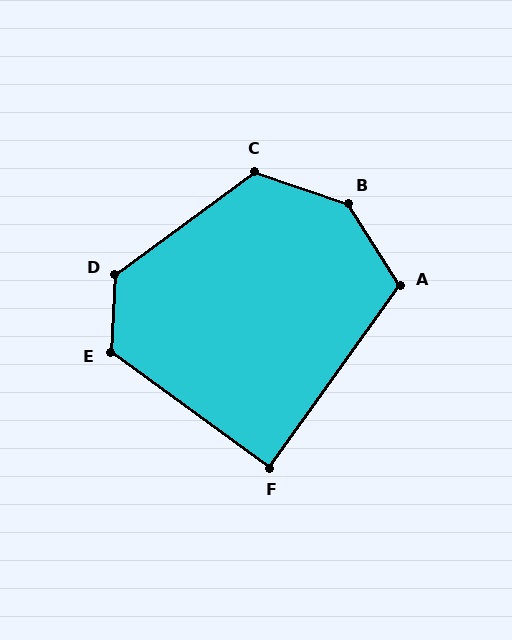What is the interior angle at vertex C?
Approximately 125 degrees (obtuse).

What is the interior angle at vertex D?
Approximately 129 degrees (obtuse).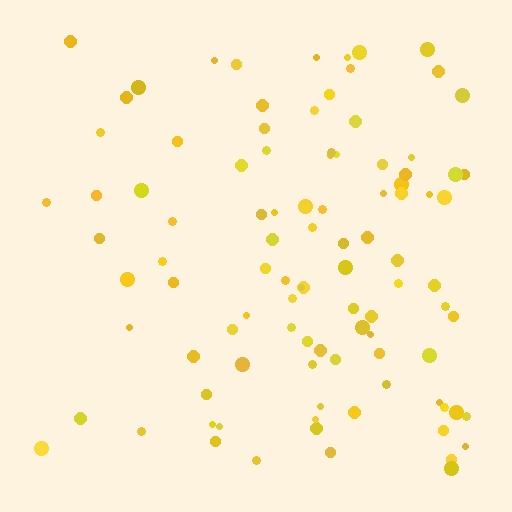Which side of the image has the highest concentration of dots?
The right.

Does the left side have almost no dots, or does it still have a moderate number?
Still a moderate number, just noticeably fewer than the right.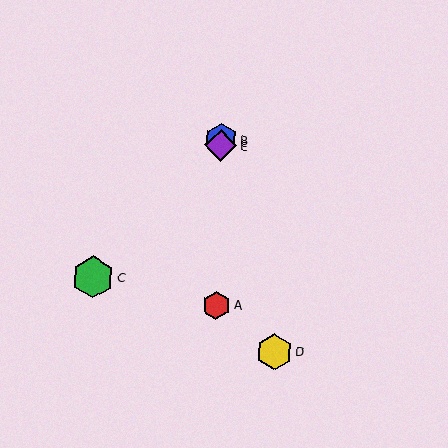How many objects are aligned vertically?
3 objects (A, B, E) are aligned vertically.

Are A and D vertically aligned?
No, A is at x≈216 and D is at x≈274.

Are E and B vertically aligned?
Yes, both are at x≈221.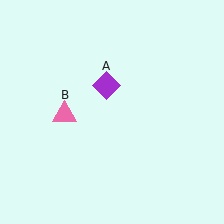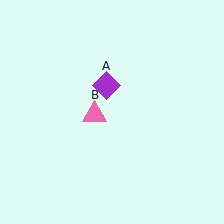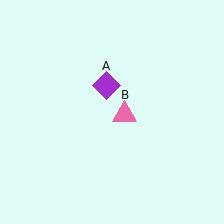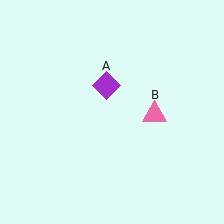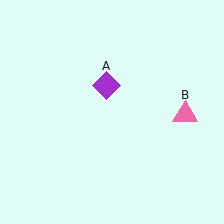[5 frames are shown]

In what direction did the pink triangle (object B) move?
The pink triangle (object B) moved right.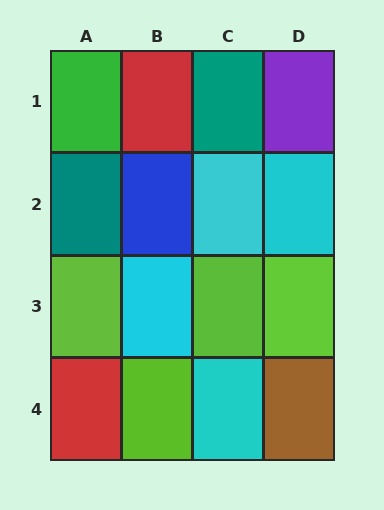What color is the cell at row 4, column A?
Red.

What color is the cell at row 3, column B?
Cyan.